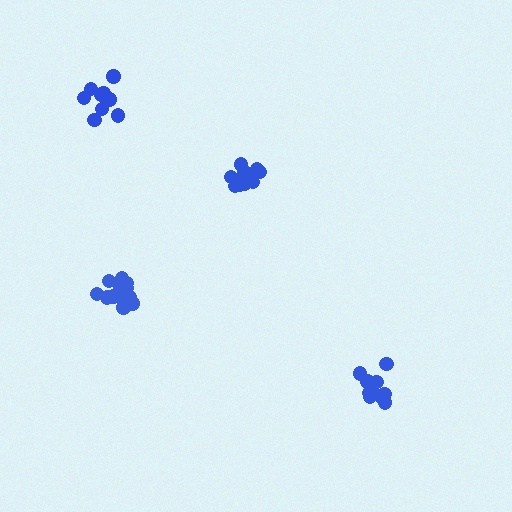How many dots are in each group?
Group 1: 12 dots, Group 2: 13 dots, Group 3: 12 dots, Group 4: 9 dots (46 total).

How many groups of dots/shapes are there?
There are 4 groups.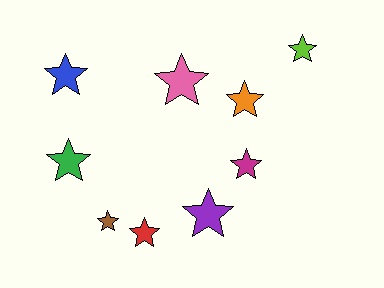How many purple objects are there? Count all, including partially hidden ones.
There is 1 purple object.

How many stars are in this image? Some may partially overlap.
There are 9 stars.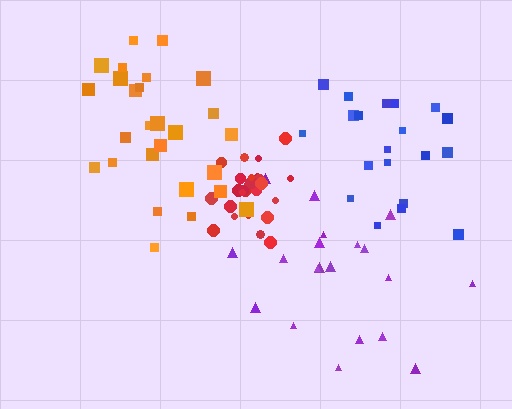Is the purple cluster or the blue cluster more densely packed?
Blue.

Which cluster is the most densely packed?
Red.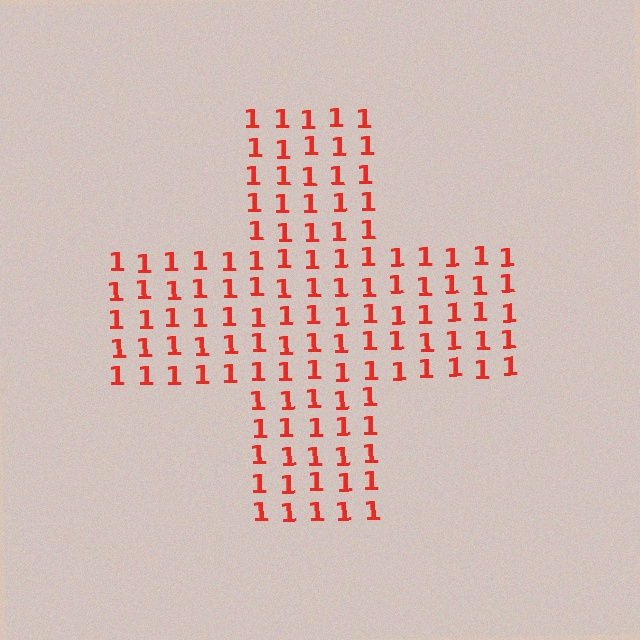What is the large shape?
The large shape is a cross.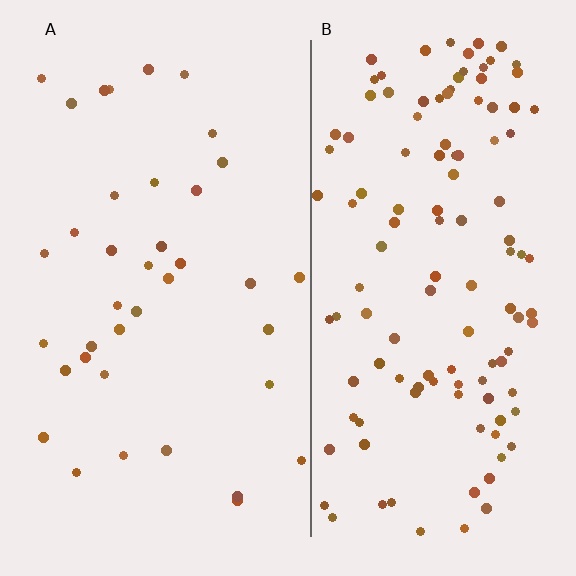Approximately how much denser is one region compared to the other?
Approximately 3.2× — region B over region A.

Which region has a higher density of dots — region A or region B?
B (the right).